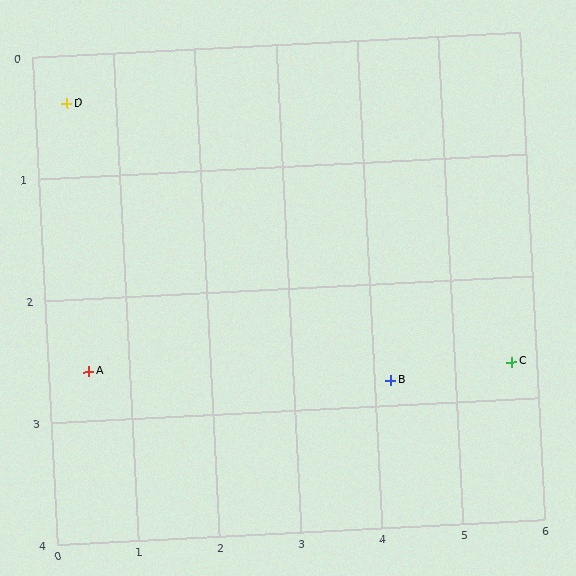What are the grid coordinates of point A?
Point A is at approximately (0.5, 2.6).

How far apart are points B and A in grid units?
Points B and A are about 3.7 grid units apart.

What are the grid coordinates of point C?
Point C is at approximately (5.7, 2.7).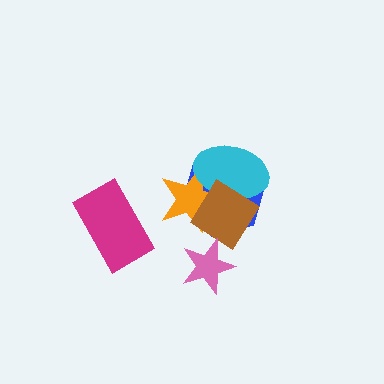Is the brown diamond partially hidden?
Yes, it is partially covered by another shape.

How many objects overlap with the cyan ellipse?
3 objects overlap with the cyan ellipse.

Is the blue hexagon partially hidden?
Yes, it is partially covered by another shape.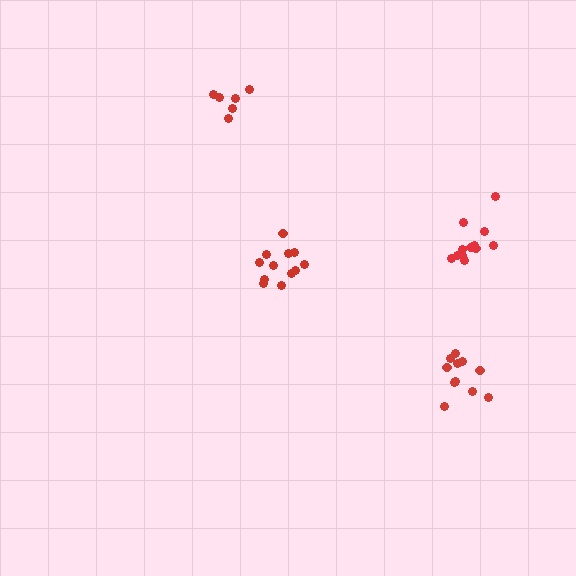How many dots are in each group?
Group 1: 12 dots, Group 2: 12 dots, Group 3: 6 dots, Group 4: 11 dots (41 total).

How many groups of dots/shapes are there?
There are 4 groups.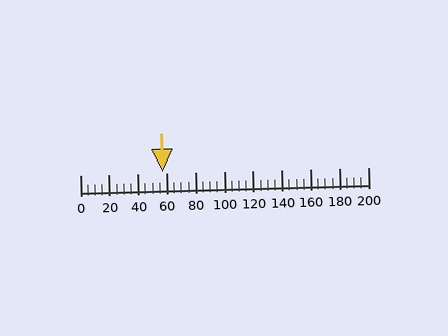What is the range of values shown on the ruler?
The ruler shows values from 0 to 200.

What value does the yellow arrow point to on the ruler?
The yellow arrow points to approximately 57.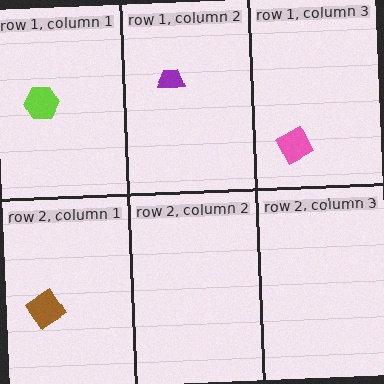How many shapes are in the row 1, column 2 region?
1.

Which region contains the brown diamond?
The row 2, column 1 region.